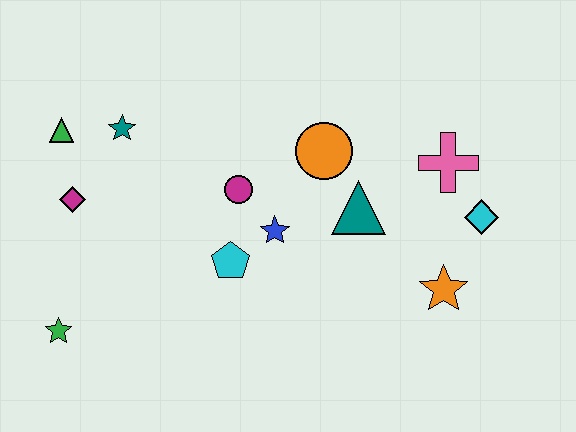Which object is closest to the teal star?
The green triangle is closest to the teal star.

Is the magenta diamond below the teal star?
Yes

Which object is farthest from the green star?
The cyan diamond is farthest from the green star.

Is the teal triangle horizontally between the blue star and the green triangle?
No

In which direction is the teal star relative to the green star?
The teal star is above the green star.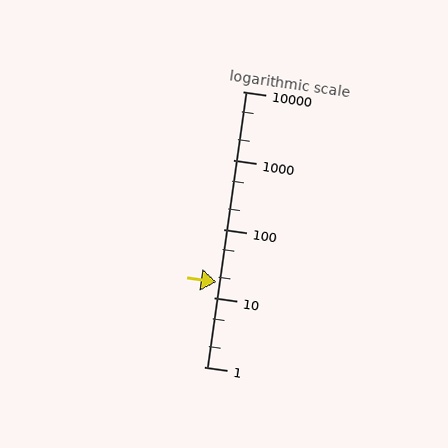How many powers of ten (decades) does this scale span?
The scale spans 4 decades, from 1 to 10000.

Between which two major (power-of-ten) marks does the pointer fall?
The pointer is between 10 and 100.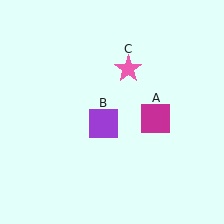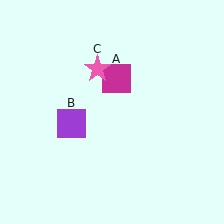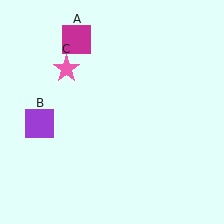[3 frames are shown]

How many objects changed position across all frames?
3 objects changed position: magenta square (object A), purple square (object B), pink star (object C).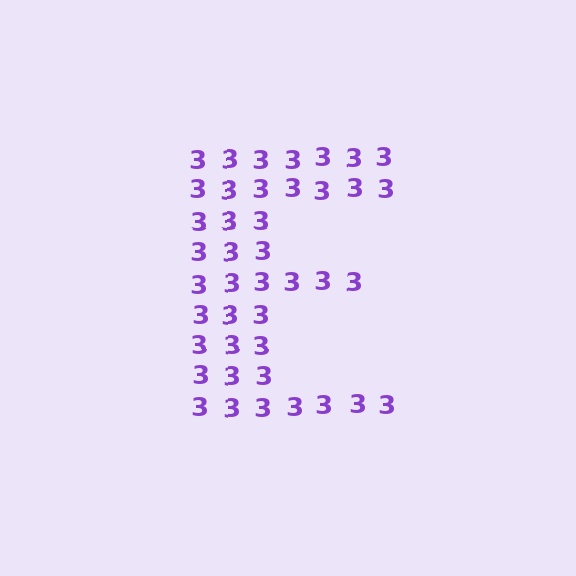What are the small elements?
The small elements are digit 3's.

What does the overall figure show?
The overall figure shows the letter E.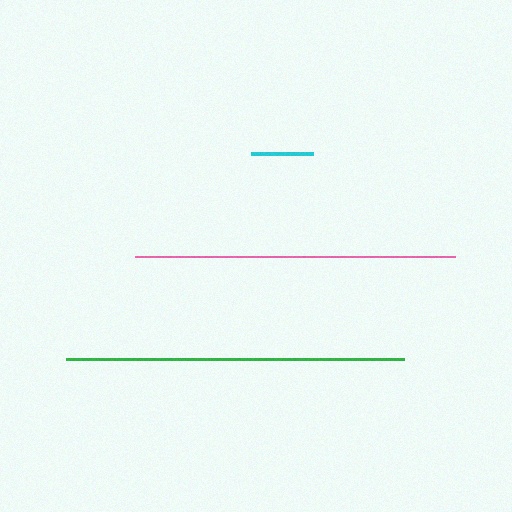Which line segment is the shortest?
The cyan line is the shortest at approximately 62 pixels.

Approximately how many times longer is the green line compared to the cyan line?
The green line is approximately 5.4 times the length of the cyan line.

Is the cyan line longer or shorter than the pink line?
The pink line is longer than the cyan line.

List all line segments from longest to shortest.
From longest to shortest: green, pink, cyan.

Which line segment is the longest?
The green line is the longest at approximately 338 pixels.